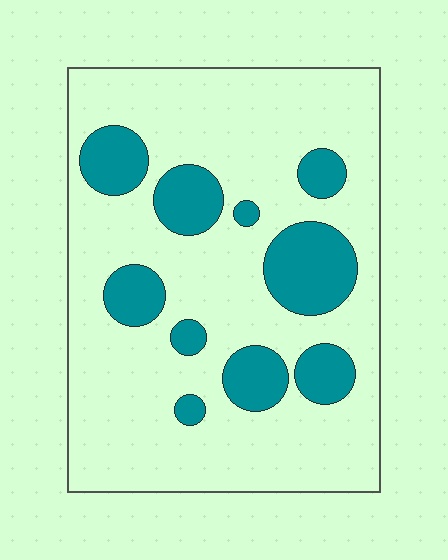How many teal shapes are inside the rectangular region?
10.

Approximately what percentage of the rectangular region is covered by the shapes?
Approximately 20%.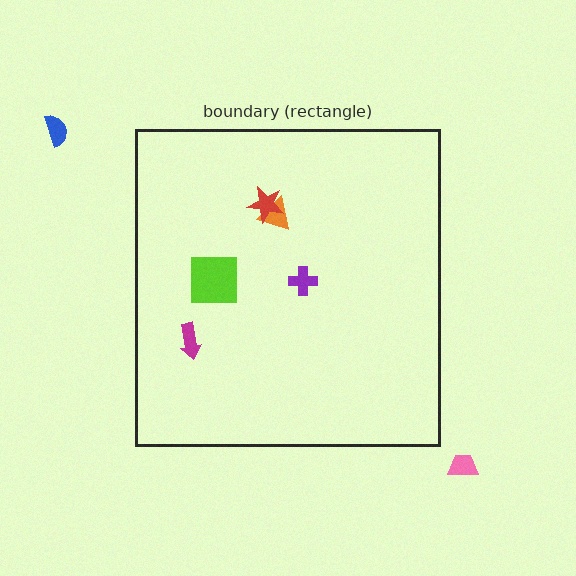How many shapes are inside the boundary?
5 inside, 2 outside.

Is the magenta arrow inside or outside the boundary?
Inside.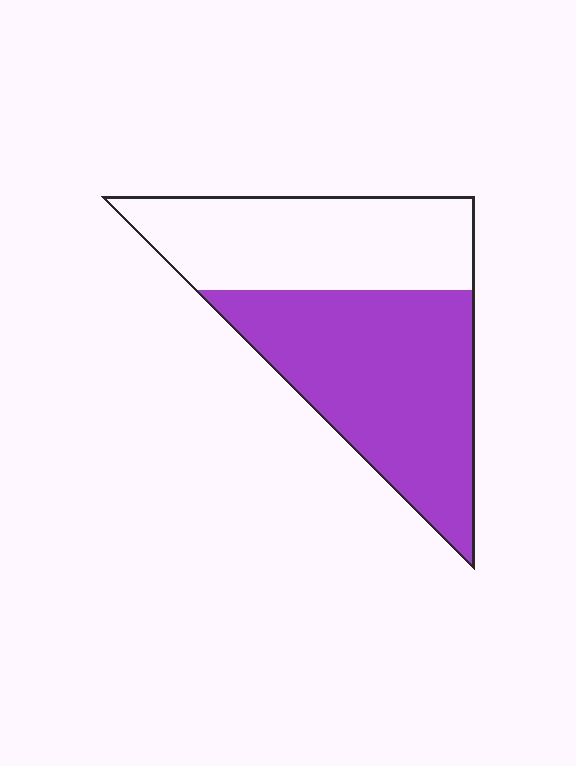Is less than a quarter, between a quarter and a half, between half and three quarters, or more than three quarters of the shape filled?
Between half and three quarters.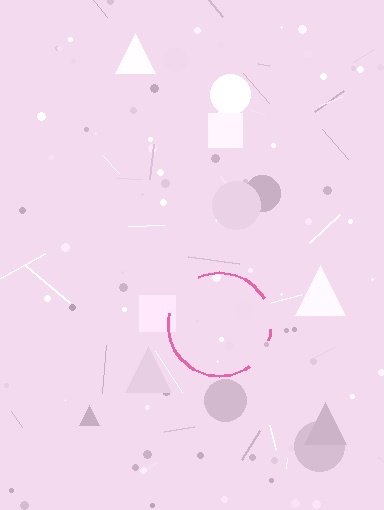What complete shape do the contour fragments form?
The contour fragments form a circle.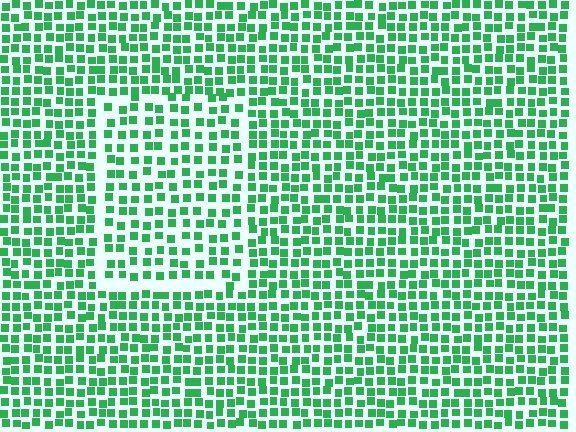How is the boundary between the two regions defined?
The boundary is defined by a change in element density (approximately 1.4x ratio). All elements are the same color, size, and shape.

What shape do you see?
I see a rectangle.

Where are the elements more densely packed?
The elements are more densely packed outside the rectangle boundary.